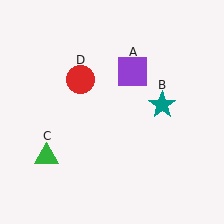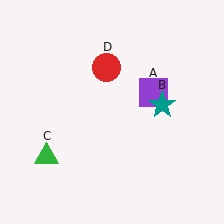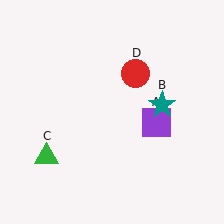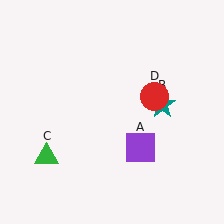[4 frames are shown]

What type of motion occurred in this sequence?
The purple square (object A), red circle (object D) rotated clockwise around the center of the scene.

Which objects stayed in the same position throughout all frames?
Teal star (object B) and green triangle (object C) remained stationary.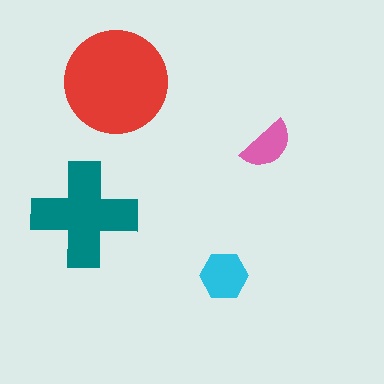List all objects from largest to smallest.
The red circle, the teal cross, the cyan hexagon, the pink semicircle.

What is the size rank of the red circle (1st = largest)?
1st.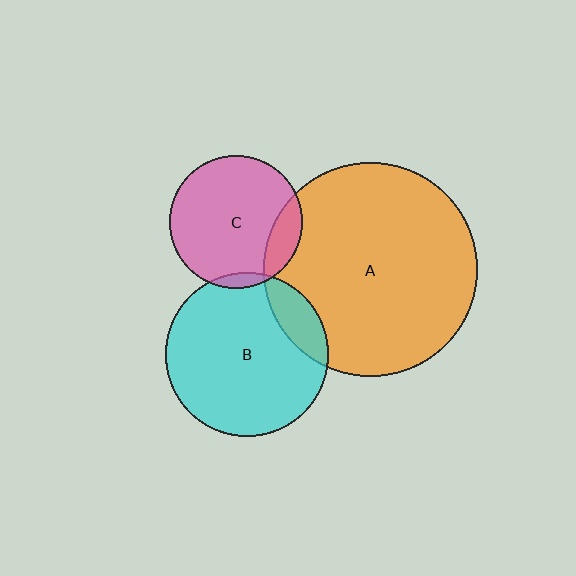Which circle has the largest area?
Circle A (orange).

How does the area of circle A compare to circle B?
Approximately 1.7 times.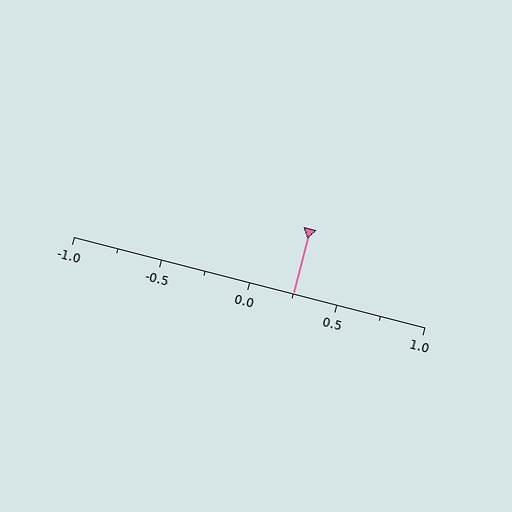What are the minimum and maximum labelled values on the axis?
The axis runs from -1.0 to 1.0.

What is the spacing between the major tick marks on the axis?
The major ticks are spaced 0.5 apart.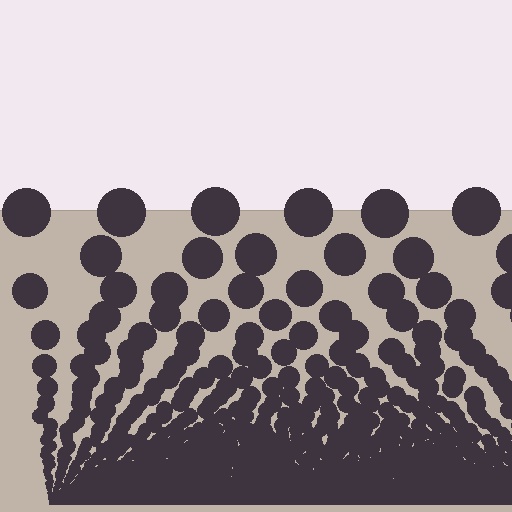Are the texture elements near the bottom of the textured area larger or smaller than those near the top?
Smaller. The gradient is inverted — elements near the bottom are smaller and denser.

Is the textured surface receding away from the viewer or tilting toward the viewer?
The surface appears to tilt toward the viewer. Texture elements get larger and sparser toward the top.